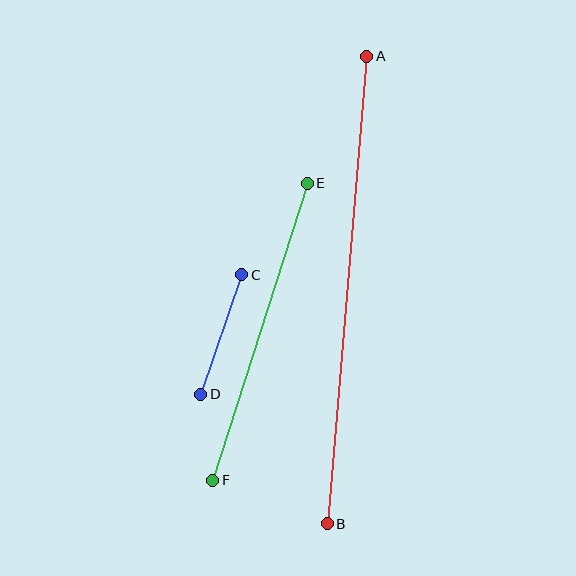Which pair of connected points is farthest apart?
Points A and B are farthest apart.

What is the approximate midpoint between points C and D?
The midpoint is at approximately (221, 335) pixels.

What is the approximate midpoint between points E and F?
The midpoint is at approximately (260, 332) pixels.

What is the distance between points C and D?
The distance is approximately 126 pixels.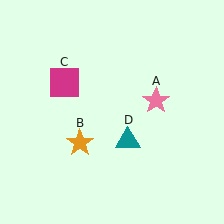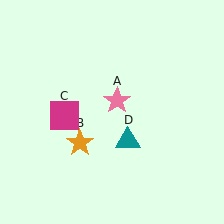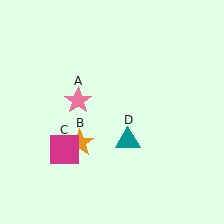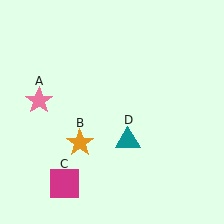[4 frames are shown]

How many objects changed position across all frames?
2 objects changed position: pink star (object A), magenta square (object C).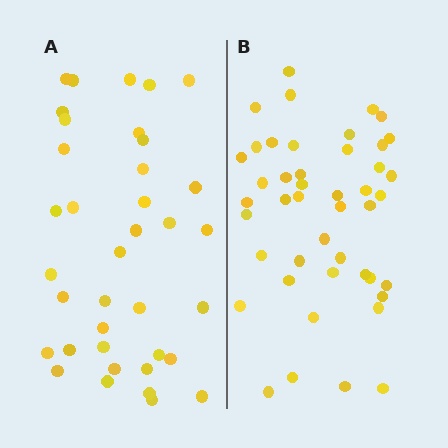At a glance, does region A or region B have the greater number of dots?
Region B (the right region) has more dots.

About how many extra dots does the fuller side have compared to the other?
Region B has roughly 8 or so more dots than region A.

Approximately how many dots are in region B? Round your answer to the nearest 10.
About 40 dots. (The exact count is 45, which rounds to 40.)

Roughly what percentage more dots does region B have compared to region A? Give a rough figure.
About 20% more.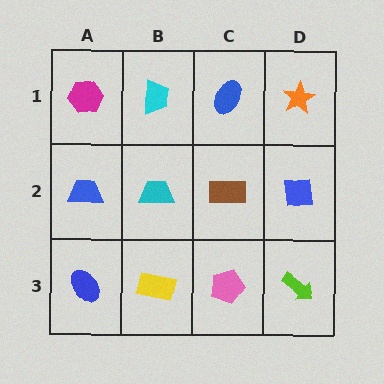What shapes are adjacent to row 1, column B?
A cyan trapezoid (row 2, column B), a magenta hexagon (row 1, column A), a blue ellipse (row 1, column C).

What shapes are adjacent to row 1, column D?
A blue square (row 2, column D), a blue ellipse (row 1, column C).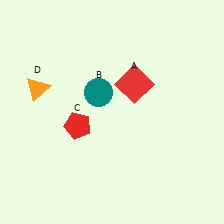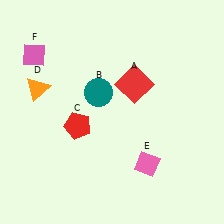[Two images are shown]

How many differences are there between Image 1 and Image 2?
There are 2 differences between the two images.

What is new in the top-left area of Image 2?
A pink diamond (F) was added in the top-left area of Image 2.